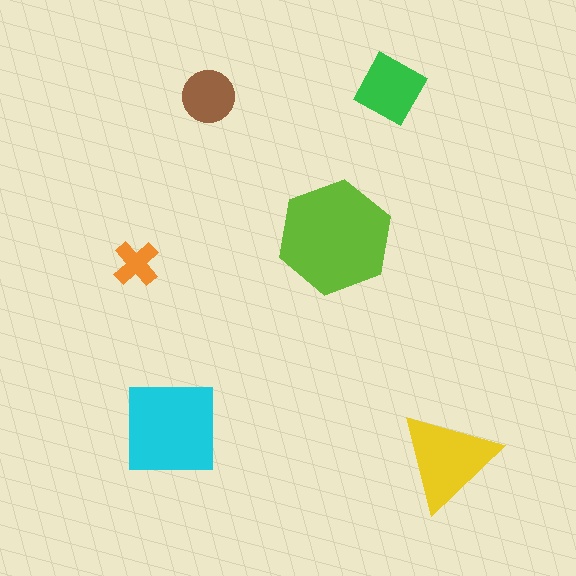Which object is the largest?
The lime hexagon.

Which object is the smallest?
The orange cross.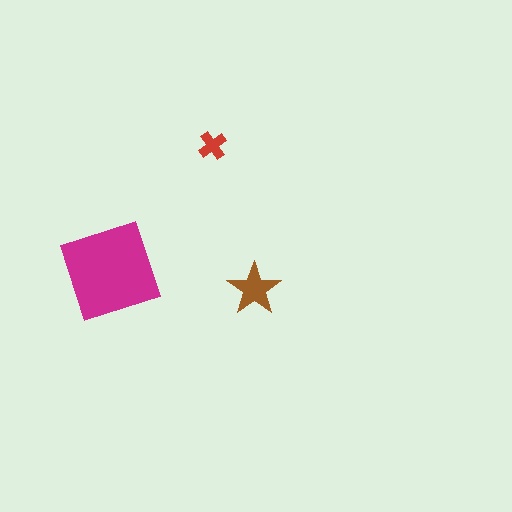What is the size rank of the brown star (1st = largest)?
2nd.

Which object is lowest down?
The brown star is bottommost.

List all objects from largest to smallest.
The magenta diamond, the brown star, the red cross.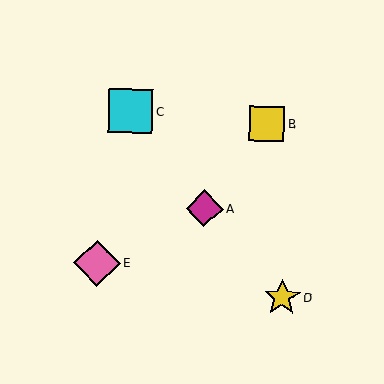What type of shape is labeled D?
Shape D is a yellow star.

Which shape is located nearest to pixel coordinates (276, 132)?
The yellow square (labeled B) at (267, 124) is nearest to that location.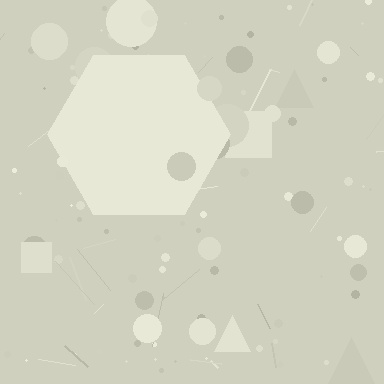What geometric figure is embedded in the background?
A hexagon is embedded in the background.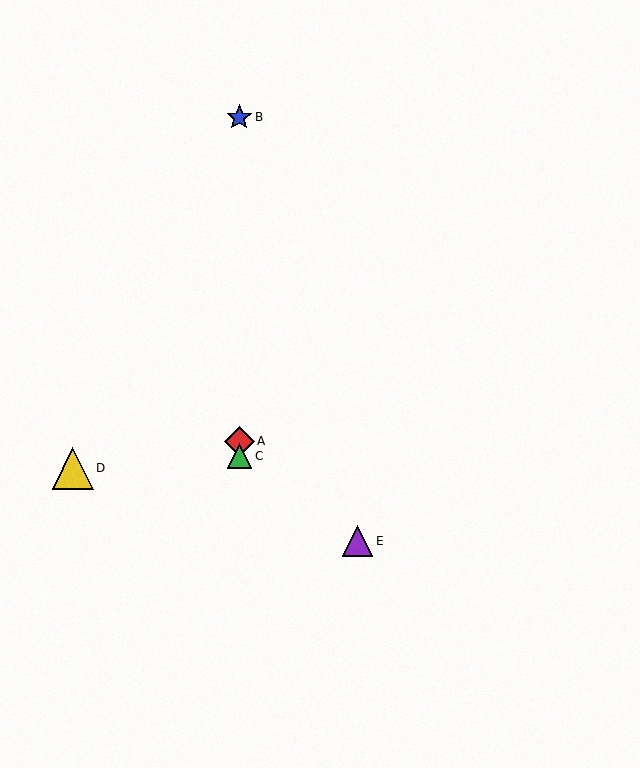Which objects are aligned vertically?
Objects A, B, C are aligned vertically.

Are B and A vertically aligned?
Yes, both are at x≈239.